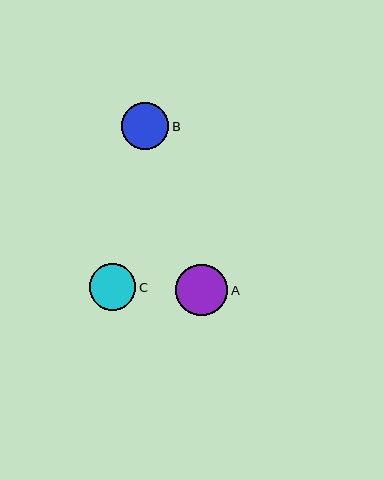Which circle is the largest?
Circle A is the largest with a size of approximately 52 pixels.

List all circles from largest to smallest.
From largest to smallest: A, B, C.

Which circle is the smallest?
Circle C is the smallest with a size of approximately 46 pixels.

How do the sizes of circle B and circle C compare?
Circle B and circle C are approximately the same size.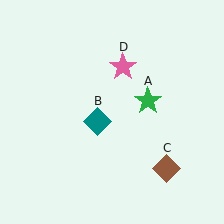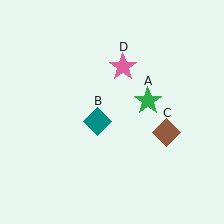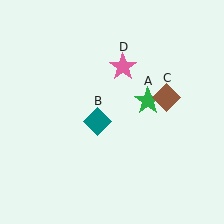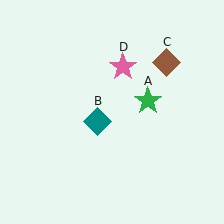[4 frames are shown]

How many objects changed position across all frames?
1 object changed position: brown diamond (object C).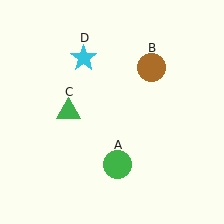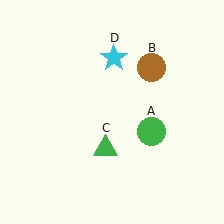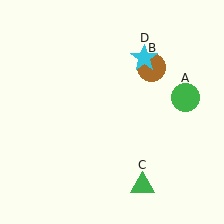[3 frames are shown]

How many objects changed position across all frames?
3 objects changed position: green circle (object A), green triangle (object C), cyan star (object D).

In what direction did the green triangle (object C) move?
The green triangle (object C) moved down and to the right.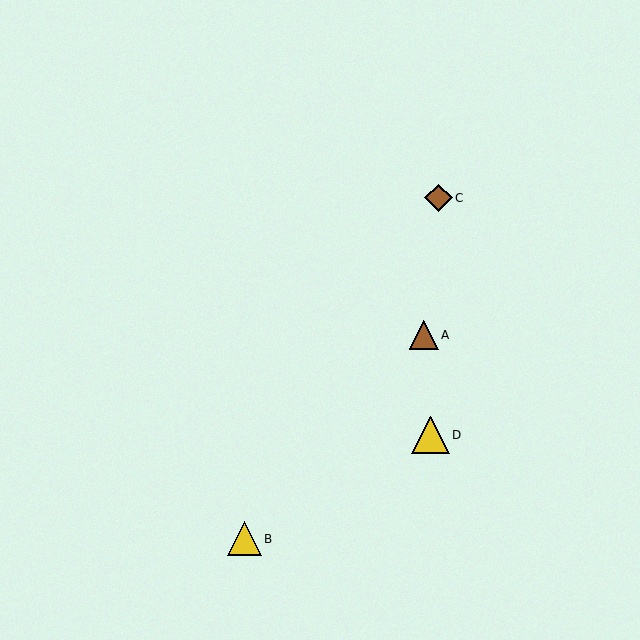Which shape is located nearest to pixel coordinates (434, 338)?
The brown triangle (labeled A) at (424, 335) is nearest to that location.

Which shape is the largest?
The yellow triangle (labeled D) is the largest.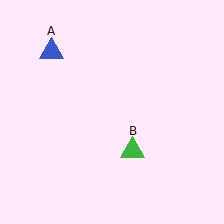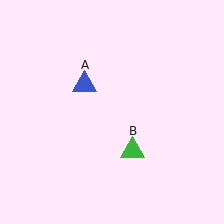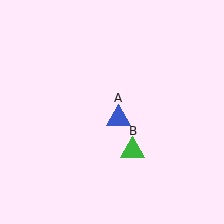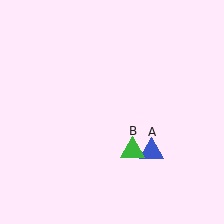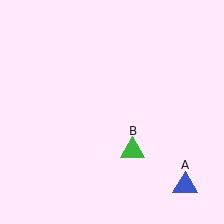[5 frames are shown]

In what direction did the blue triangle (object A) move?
The blue triangle (object A) moved down and to the right.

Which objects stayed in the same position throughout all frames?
Green triangle (object B) remained stationary.